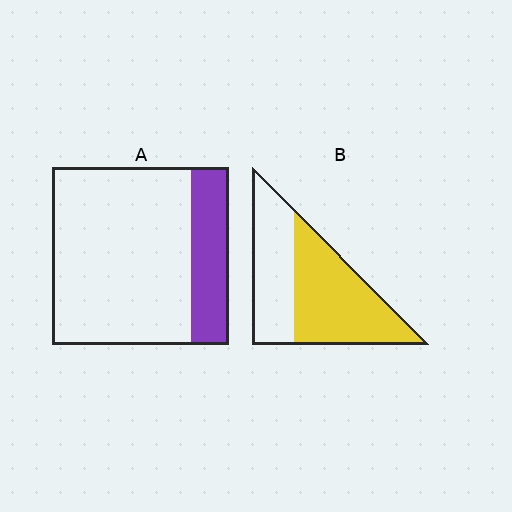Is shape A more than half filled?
No.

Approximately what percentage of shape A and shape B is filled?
A is approximately 20% and B is approximately 60%.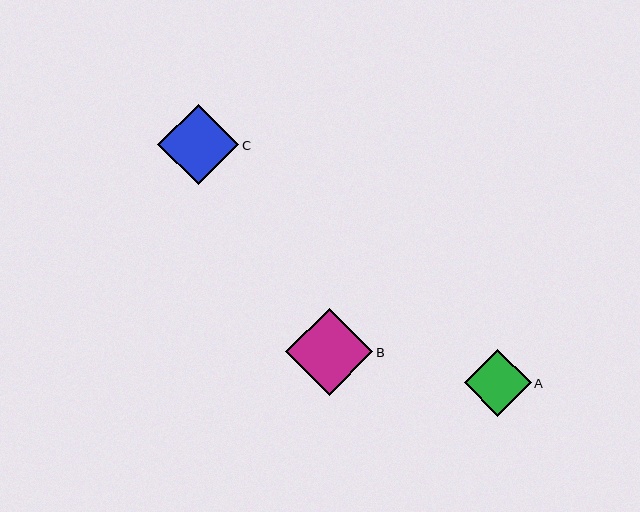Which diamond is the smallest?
Diamond A is the smallest with a size of approximately 67 pixels.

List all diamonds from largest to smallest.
From largest to smallest: B, C, A.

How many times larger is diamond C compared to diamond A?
Diamond C is approximately 1.2 times the size of diamond A.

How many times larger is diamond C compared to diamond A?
Diamond C is approximately 1.2 times the size of diamond A.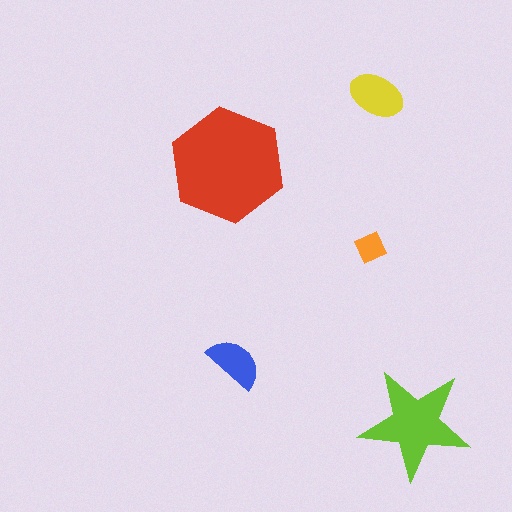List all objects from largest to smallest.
The red hexagon, the lime star, the yellow ellipse, the blue semicircle, the orange diamond.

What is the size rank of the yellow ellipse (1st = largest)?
3rd.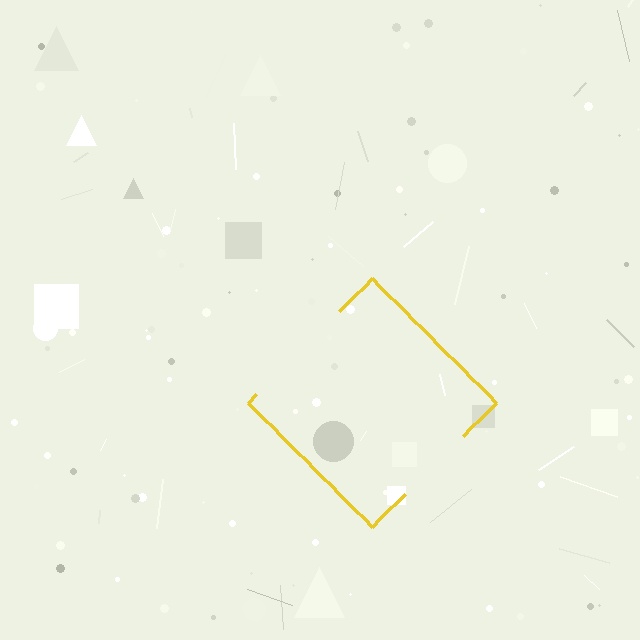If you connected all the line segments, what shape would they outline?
They would outline a diamond.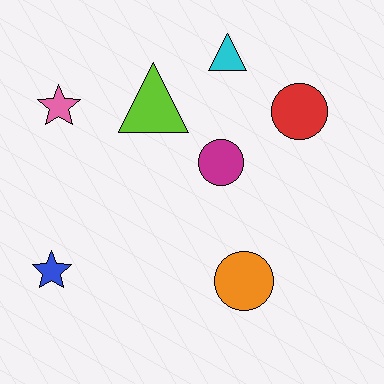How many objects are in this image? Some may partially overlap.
There are 7 objects.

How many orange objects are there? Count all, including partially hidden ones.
There is 1 orange object.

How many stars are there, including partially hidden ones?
There are 2 stars.